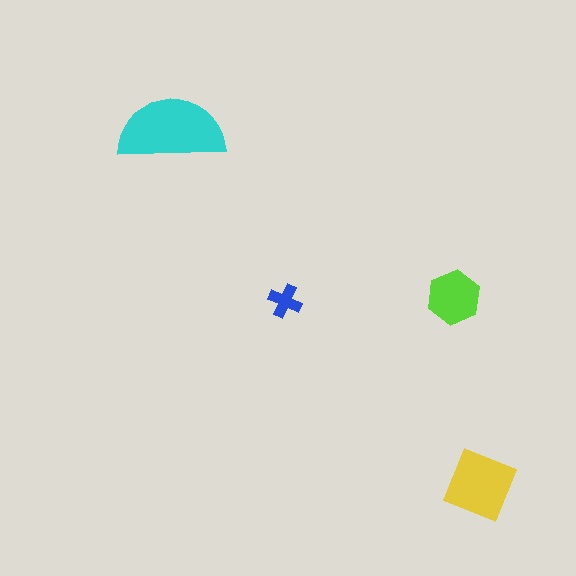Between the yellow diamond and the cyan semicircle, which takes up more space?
The cyan semicircle.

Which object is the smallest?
The blue cross.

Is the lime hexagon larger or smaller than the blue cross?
Larger.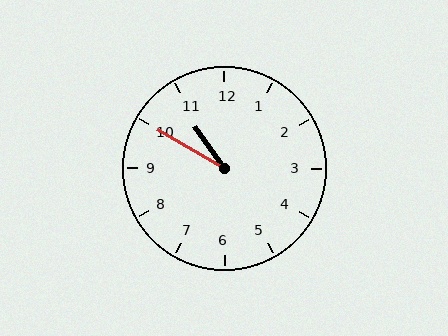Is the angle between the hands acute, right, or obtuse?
It is acute.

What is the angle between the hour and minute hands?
Approximately 25 degrees.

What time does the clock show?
10:50.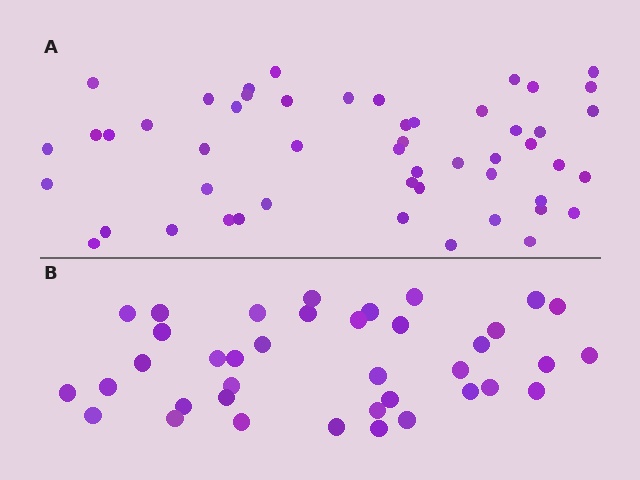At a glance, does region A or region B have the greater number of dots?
Region A (the top region) has more dots.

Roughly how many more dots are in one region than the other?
Region A has approximately 15 more dots than region B.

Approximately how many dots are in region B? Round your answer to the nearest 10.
About 40 dots. (The exact count is 38, which rounds to 40.)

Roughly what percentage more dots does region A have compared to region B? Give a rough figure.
About 35% more.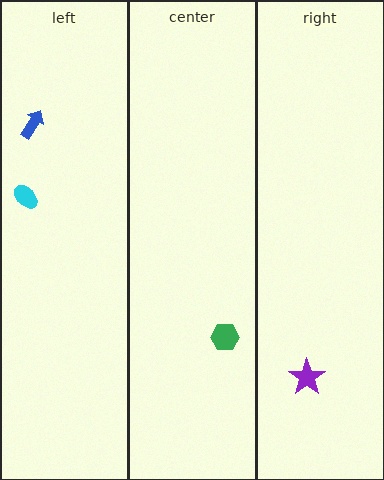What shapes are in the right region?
The purple star.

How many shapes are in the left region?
2.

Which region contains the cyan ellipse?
The left region.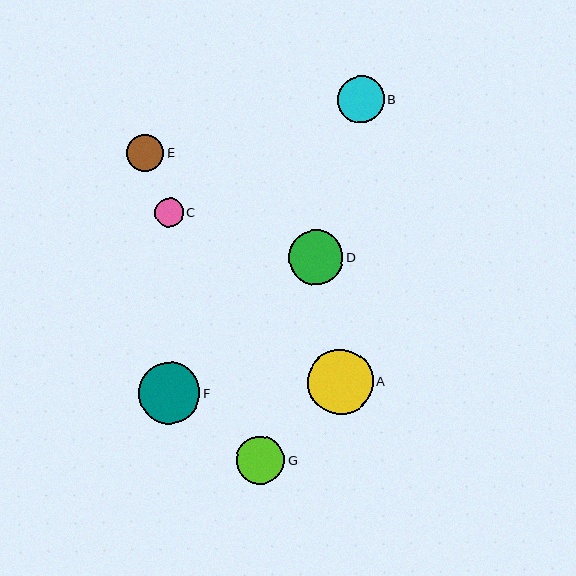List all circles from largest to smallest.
From largest to smallest: A, F, D, G, B, E, C.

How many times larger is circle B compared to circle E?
Circle B is approximately 1.2 times the size of circle E.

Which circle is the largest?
Circle A is the largest with a size of approximately 65 pixels.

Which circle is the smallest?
Circle C is the smallest with a size of approximately 29 pixels.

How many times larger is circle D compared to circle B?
Circle D is approximately 1.2 times the size of circle B.